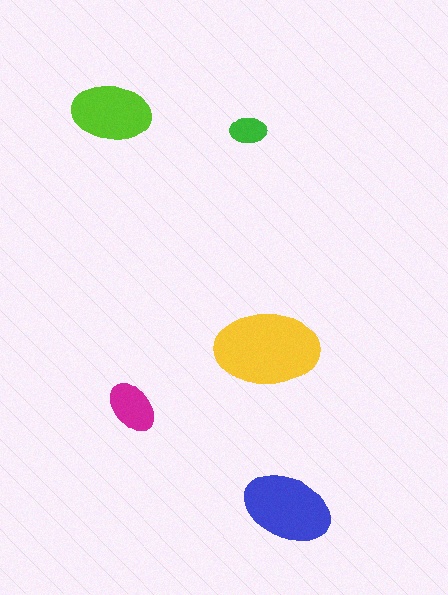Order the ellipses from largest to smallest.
the yellow one, the blue one, the lime one, the magenta one, the green one.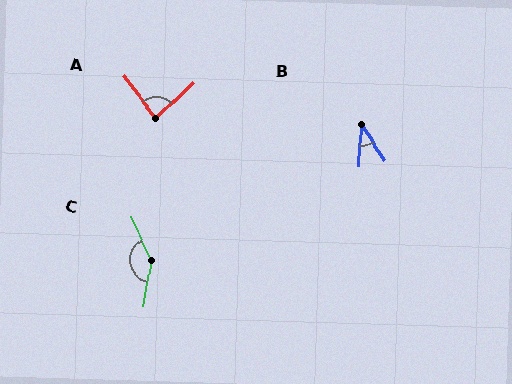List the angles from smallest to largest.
B (36°), A (83°), C (145°).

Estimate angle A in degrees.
Approximately 83 degrees.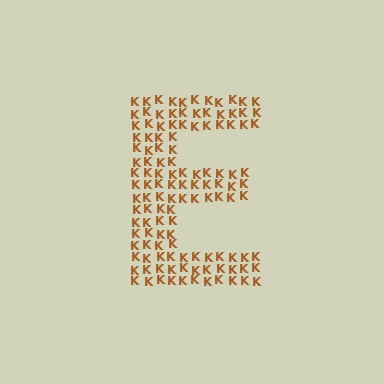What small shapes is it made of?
It is made of small letter K's.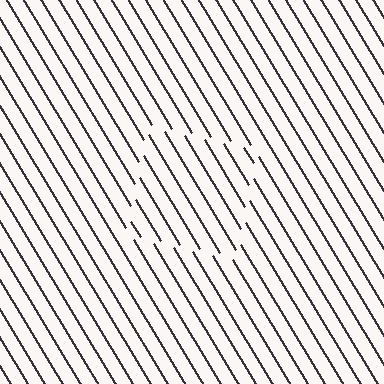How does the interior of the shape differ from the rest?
The interior of the shape contains the same grating, shifted by half a period — the contour is defined by the phase discontinuity where line-ends from the inner and outer gratings abut.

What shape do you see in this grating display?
An illusory square. The interior of the shape contains the same grating, shifted by half a period — the contour is defined by the phase discontinuity where line-ends from the inner and outer gratings abut.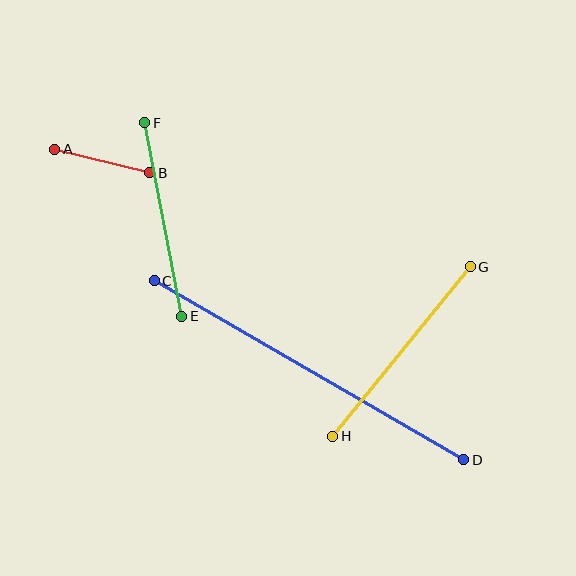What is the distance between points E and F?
The distance is approximately 197 pixels.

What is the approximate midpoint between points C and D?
The midpoint is at approximately (309, 370) pixels.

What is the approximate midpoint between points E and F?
The midpoint is at approximately (163, 219) pixels.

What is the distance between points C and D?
The distance is approximately 358 pixels.